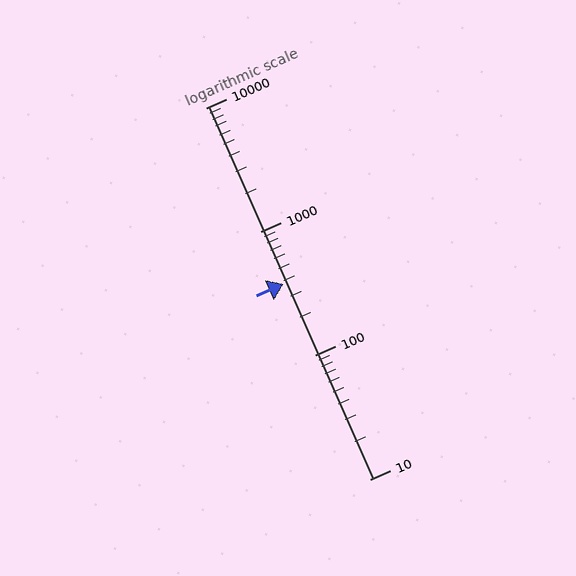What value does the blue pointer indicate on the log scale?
The pointer indicates approximately 380.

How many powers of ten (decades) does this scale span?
The scale spans 3 decades, from 10 to 10000.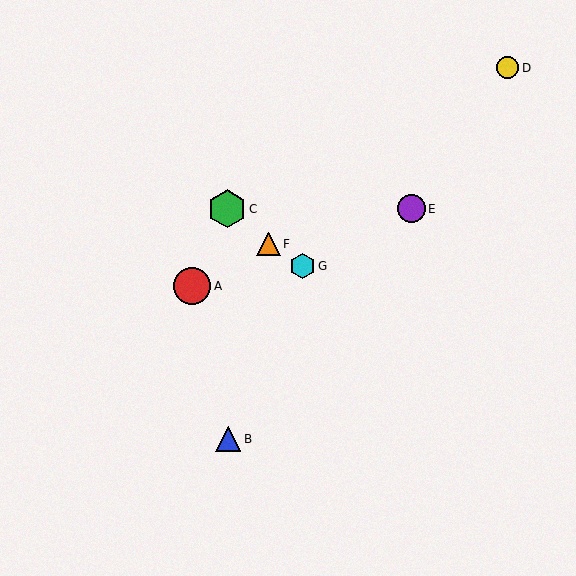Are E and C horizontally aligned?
Yes, both are at y≈209.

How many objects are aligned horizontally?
2 objects (C, E) are aligned horizontally.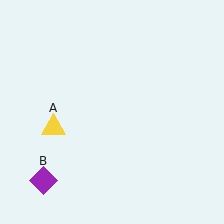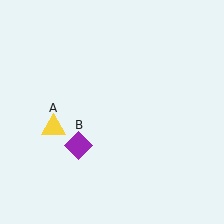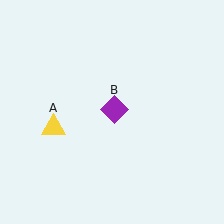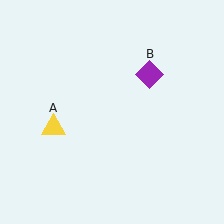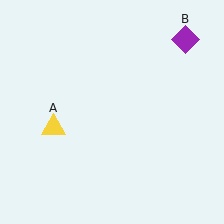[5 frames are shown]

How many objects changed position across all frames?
1 object changed position: purple diamond (object B).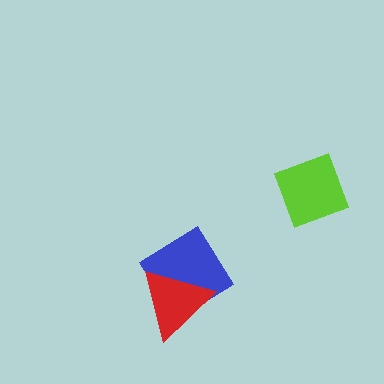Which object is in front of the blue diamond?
The red triangle is in front of the blue diamond.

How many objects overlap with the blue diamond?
1 object overlaps with the blue diamond.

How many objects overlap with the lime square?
0 objects overlap with the lime square.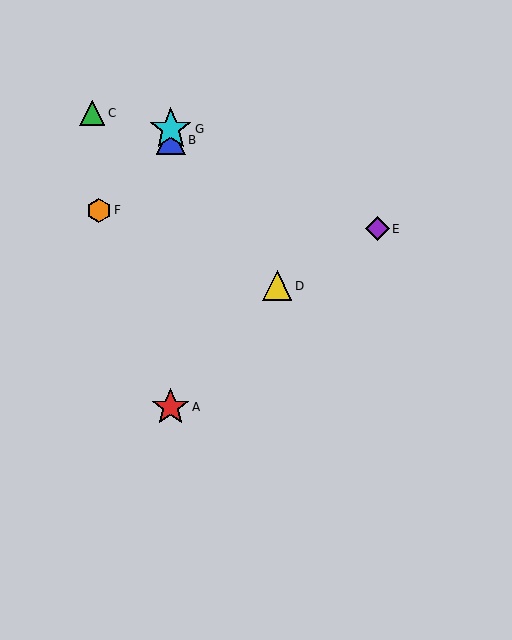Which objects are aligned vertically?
Objects A, B, G are aligned vertically.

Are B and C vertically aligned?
No, B is at x≈171 and C is at x≈92.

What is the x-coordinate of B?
Object B is at x≈171.